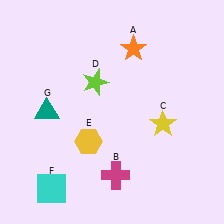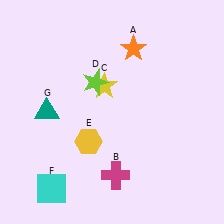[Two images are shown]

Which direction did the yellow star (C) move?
The yellow star (C) moved left.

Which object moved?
The yellow star (C) moved left.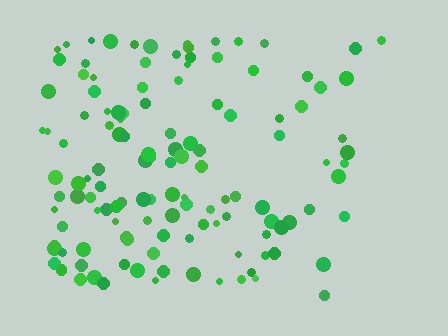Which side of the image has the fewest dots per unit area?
The right.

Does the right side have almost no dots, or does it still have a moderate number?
Still a moderate number, just noticeably fewer than the left.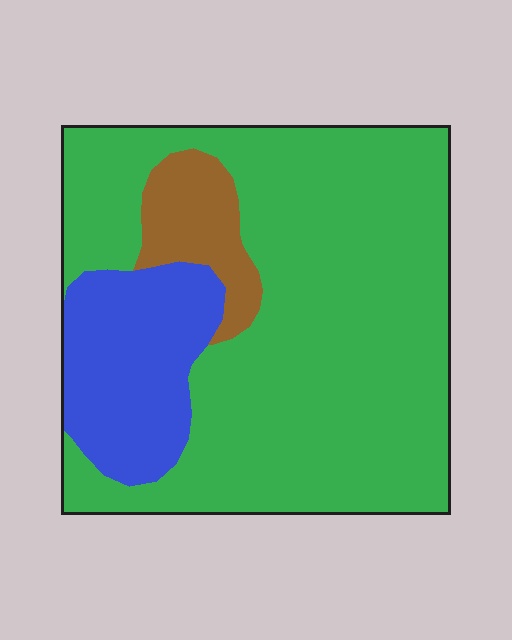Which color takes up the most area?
Green, at roughly 75%.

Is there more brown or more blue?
Blue.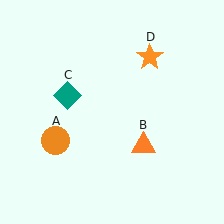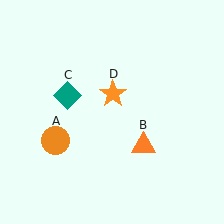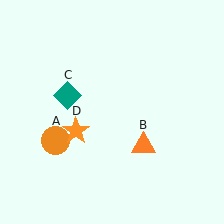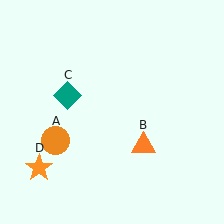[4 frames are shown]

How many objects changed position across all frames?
1 object changed position: orange star (object D).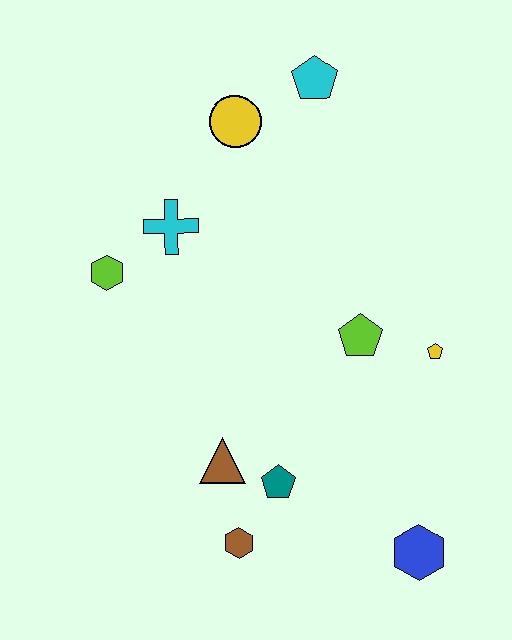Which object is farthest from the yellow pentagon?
The lime hexagon is farthest from the yellow pentagon.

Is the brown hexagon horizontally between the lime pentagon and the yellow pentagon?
No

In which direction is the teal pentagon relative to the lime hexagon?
The teal pentagon is below the lime hexagon.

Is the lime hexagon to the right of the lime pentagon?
No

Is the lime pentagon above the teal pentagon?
Yes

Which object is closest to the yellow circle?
The cyan pentagon is closest to the yellow circle.